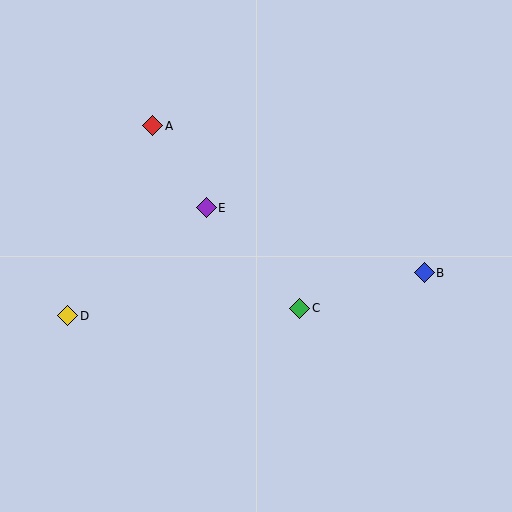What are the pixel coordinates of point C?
Point C is at (300, 308).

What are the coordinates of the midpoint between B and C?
The midpoint between B and C is at (362, 290).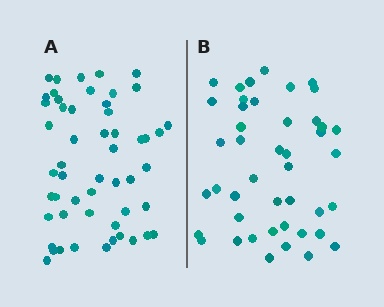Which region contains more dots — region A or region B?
Region A (the left region) has more dots.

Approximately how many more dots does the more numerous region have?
Region A has roughly 8 or so more dots than region B.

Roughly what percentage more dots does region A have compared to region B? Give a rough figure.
About 20% more.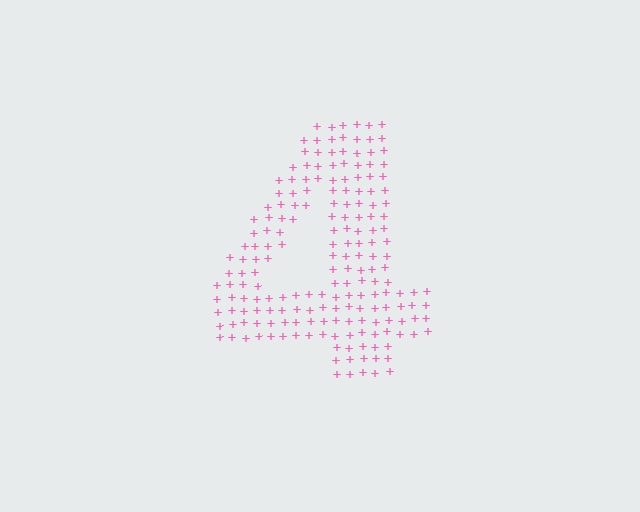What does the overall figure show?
The overall figure shows the digit 4.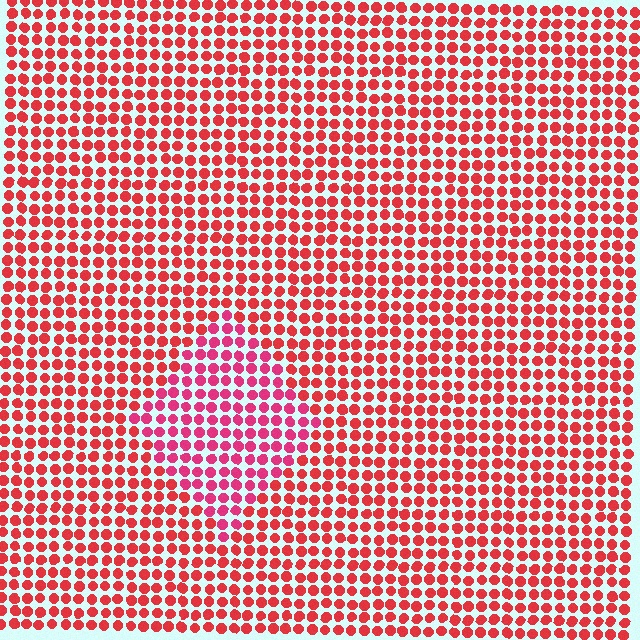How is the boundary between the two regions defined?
The boundary is defined purely by a slight shift in hue (about 23 degrees). Spacing, size, and orientation are identical on both sides.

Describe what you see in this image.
The image is filled with small red elements in a uniform arrangement. A diamond-shaped region is visible where the elements are tinted to a slightly different hue, forming a subtle color boundary.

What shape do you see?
I see a diamond.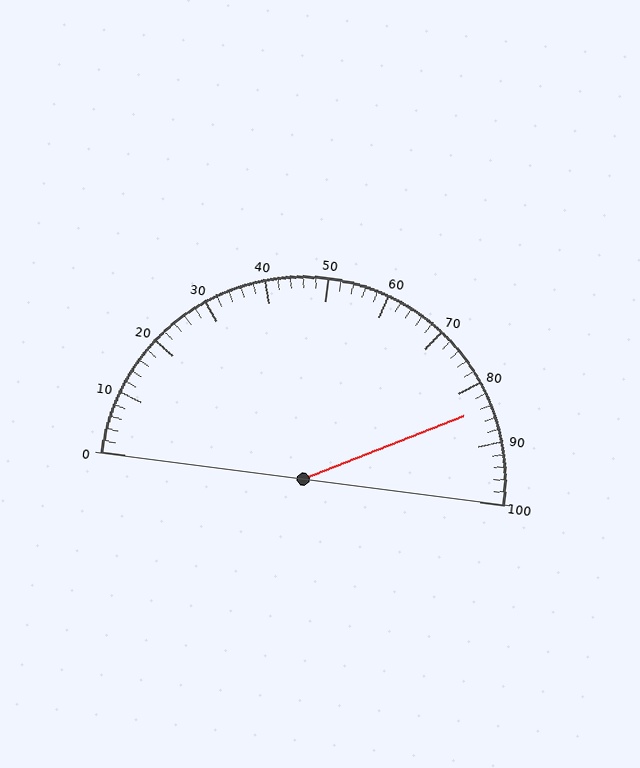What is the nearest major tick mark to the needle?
The nearest major tick mark is 80.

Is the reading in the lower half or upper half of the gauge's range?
The reading is in the upper half of the range (0 to 100).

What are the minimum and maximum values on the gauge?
The gauge ranges from 0 to 100.